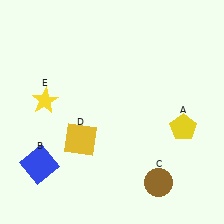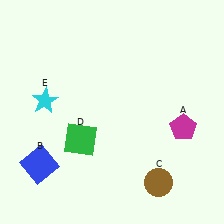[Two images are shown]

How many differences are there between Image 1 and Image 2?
There are 3 differences between the two images.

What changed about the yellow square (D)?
In Image 1, D is yellow. In Image 2, it changed to green.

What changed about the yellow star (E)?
In Image 1, E is yellow. In Image 2, it changed to cyan.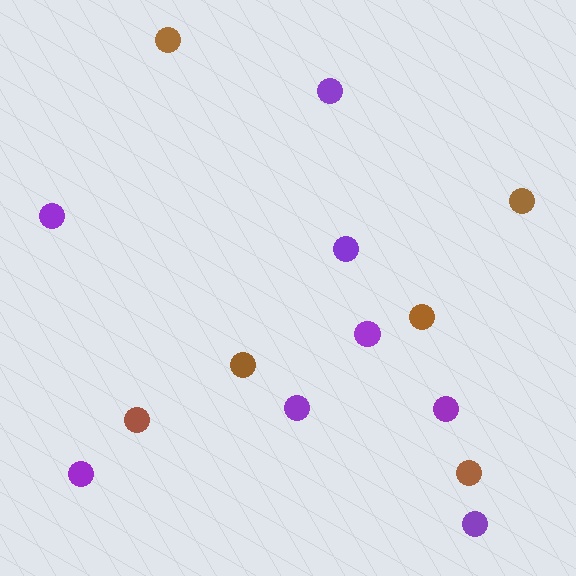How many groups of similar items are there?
There are 2 groups: one group of brown circles (6) and one group of purple circles (8).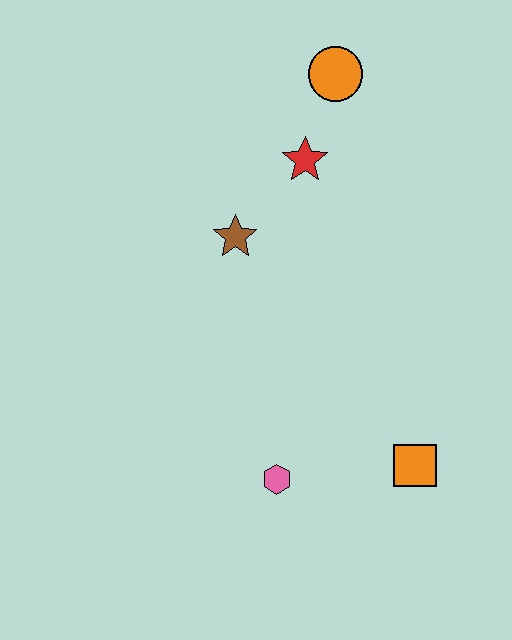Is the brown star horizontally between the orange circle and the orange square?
No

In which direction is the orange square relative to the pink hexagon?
The orange square is to the right of the pink hexagon.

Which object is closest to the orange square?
The pink hexagon is closest to the orange square.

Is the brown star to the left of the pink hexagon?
Yes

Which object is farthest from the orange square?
The orange circle is farthest from the orange square.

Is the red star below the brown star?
No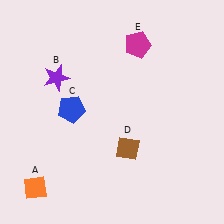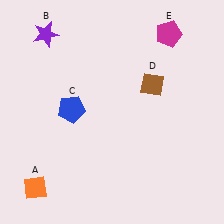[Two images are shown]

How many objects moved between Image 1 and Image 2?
3 objects moved between the two images.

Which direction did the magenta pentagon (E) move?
The magenta pentagon (E) moved right.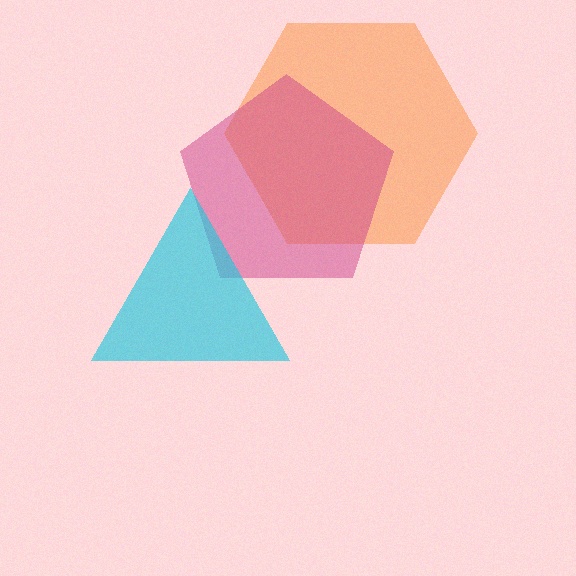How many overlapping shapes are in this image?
There are 3 overlapping shapes in the image.